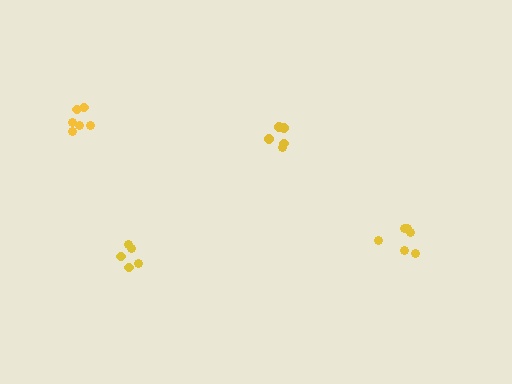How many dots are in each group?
Group 1: 6 dots, Group 2: 6 dots, Group 3: 5 dots, Group 4: 5 dots (22 total).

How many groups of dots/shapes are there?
There are 4 groups.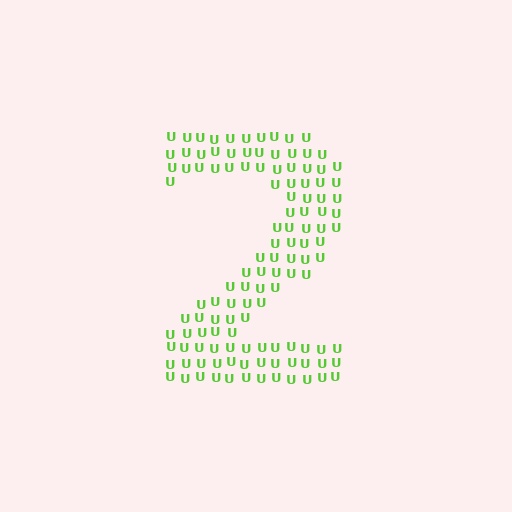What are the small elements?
The small elements are letter U's.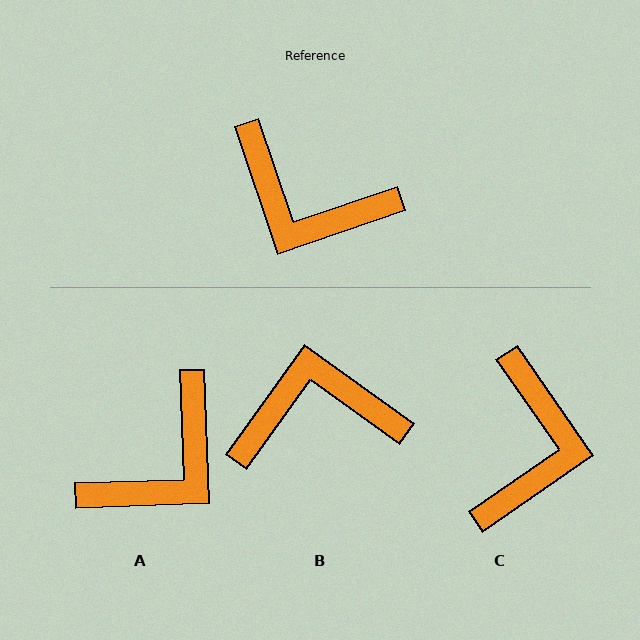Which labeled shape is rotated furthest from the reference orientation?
B, about 144 degrees away.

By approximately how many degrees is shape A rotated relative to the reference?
Approximately 73 degrees counter-clockwise.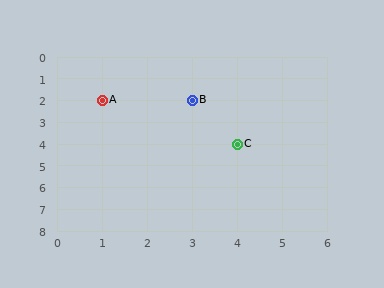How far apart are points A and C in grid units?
Points A and C are 3 columns and 2 rows apart (about 3.6 grid units diagonally).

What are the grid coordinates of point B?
Point B is at grid coordinates (3, 2).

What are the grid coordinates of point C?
Point C is at grid coordinates (4, 4).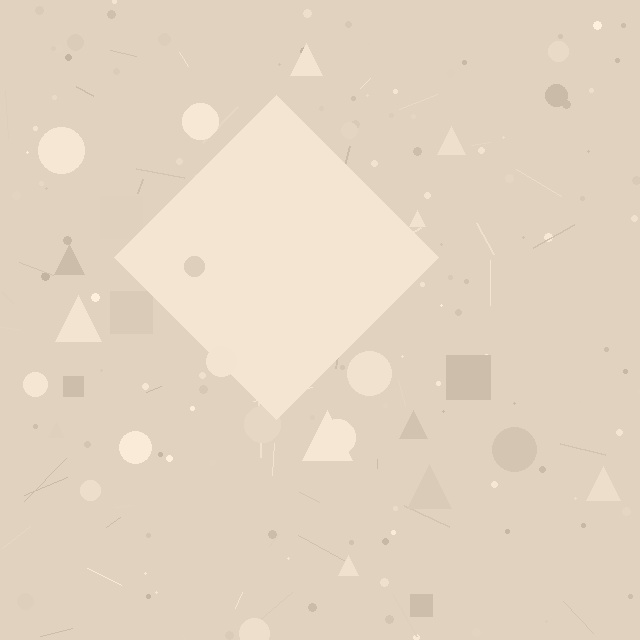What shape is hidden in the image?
A diamond is hidden in the image.